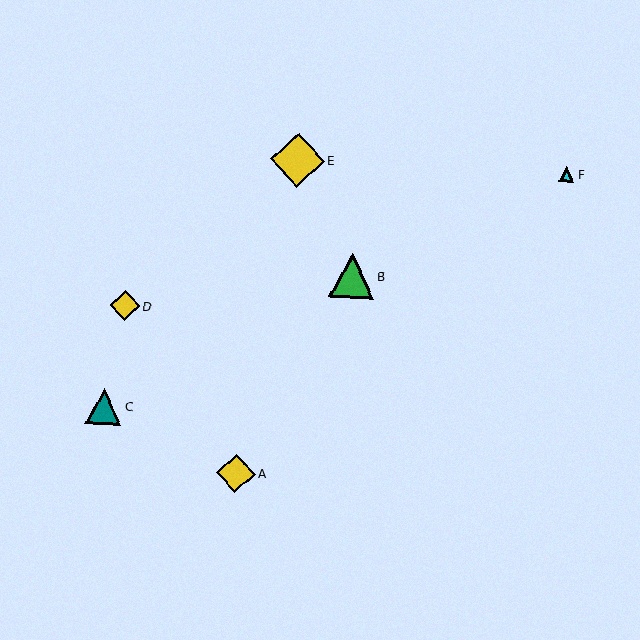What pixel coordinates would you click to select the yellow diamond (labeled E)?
Click at (298, 160) to select the yellow diamond E.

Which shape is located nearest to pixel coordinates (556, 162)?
The cyan triangle (labeled F) at (567, 174) is nearest to that location.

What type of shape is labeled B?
Shape B is a green triangle.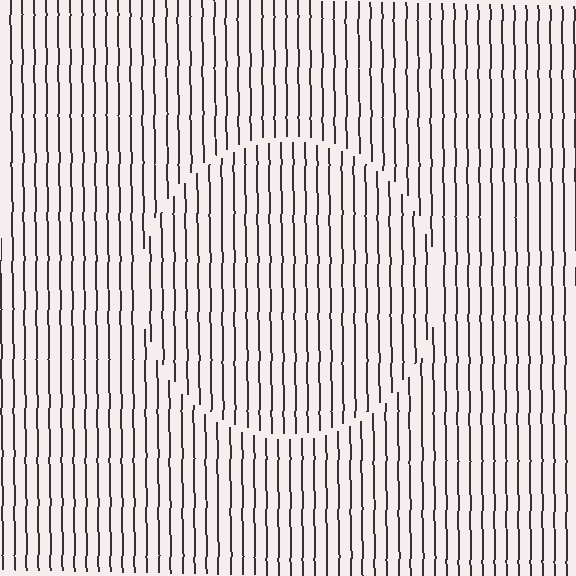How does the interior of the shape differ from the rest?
The interior of the shape contains the same grating, shifted by half a period — the contour is defined by the phase discontinuity where line-ends from the inner and outer gratings abut.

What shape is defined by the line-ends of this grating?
An illusory circle. The interior of the shape contains the same grating, shifted by half a period — the contour is defined by the phase discontinuity where line-ends from the inner and outer gratings abut.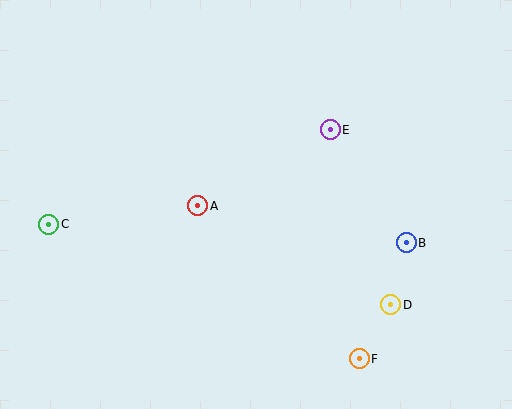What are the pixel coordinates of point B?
Point B is at (406, 243).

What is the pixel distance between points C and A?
The distance between C and A is 150 pixels.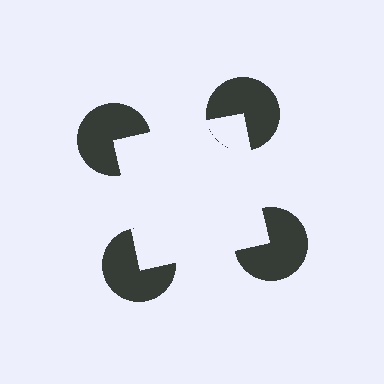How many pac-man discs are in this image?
There are 4 — one at each vertex of the illusory square.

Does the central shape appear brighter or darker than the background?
It typically appears slightly brighter than the background, even though no actual brightness change is drawn.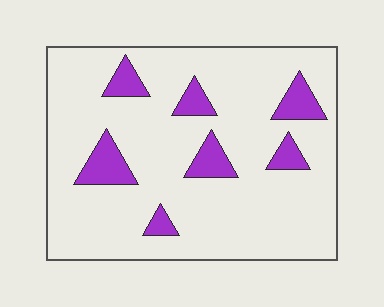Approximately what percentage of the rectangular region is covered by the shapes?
Approximately 15%.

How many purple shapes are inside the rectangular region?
7.